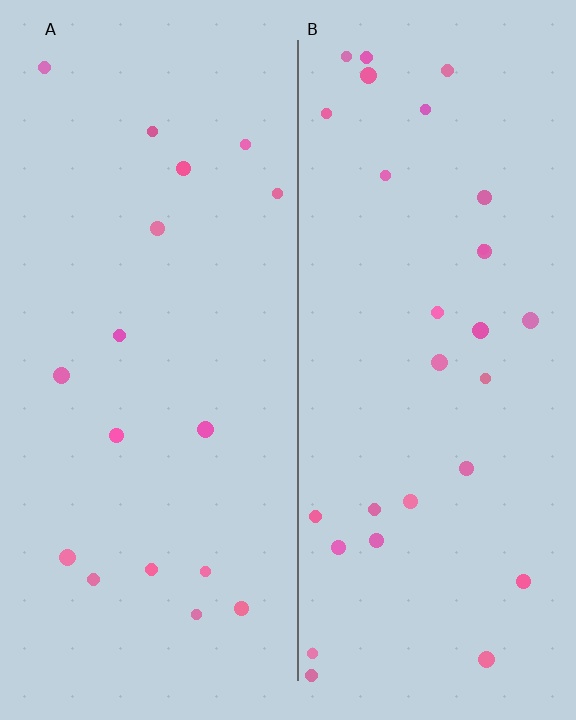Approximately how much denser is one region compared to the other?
Approximately 1.7× — region B over region A.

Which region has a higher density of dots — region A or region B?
B (the right).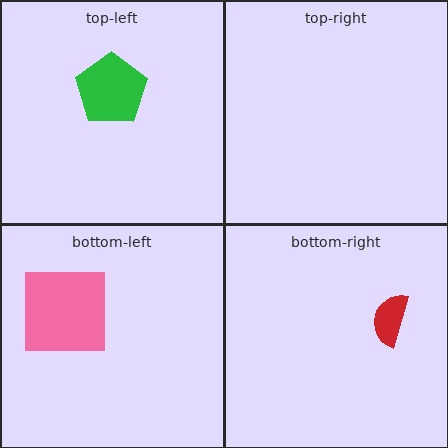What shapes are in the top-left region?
The green pentagon.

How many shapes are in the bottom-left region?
1.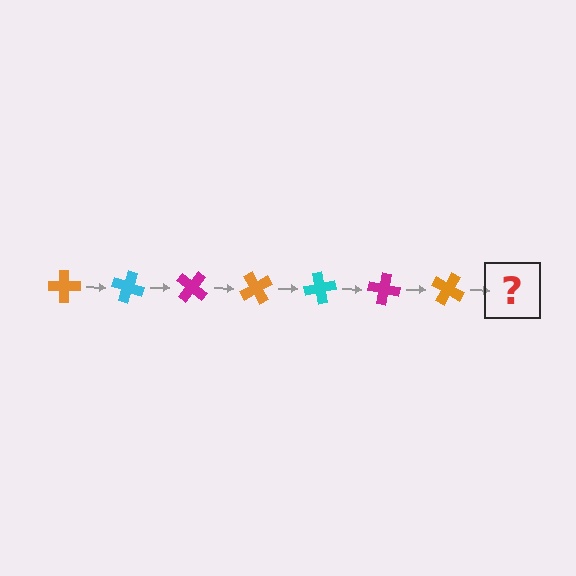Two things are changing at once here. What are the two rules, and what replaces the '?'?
The two rules are that it rotates 20 degrees each step and the color cycles through orange, cyan, and magenta. The '?' should be a cyan cross, rotated 140 degrees from the start.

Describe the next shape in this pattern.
It should be a cyan cross, rotated 140 degrees from the start.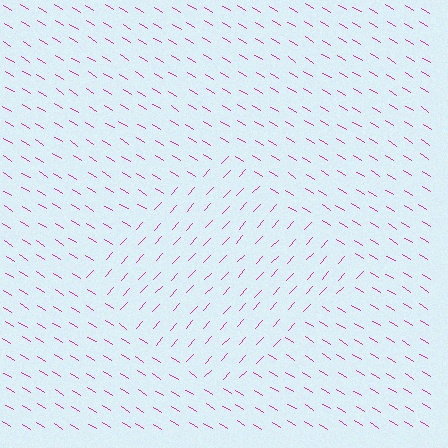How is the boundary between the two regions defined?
The boundary is defined purely by a change in line orientation (approximately 79 degrees difference). All lines are the same color and thickness.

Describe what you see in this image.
The image is filled with small magenta line segments. A diamond region in the image has lines oriented differently from the surrounding lines, creating a visible texture boundary.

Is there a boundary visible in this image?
Yes, there is a texture boundary formed by a change in line orientation.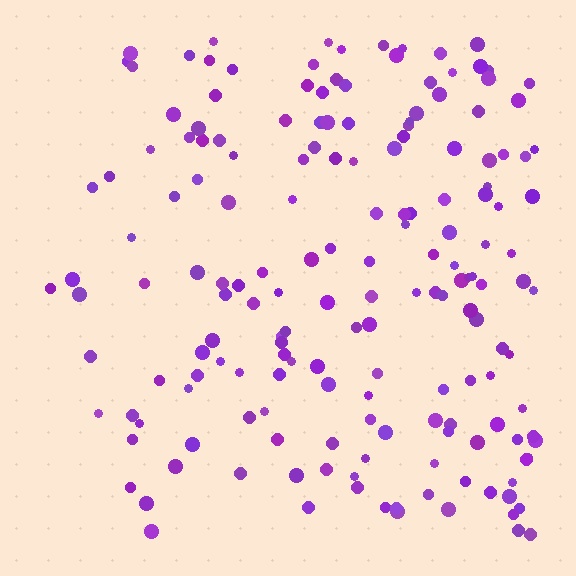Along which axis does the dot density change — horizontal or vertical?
Horizontal.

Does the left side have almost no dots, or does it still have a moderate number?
Still a moderate number, just noticeably fewer than the right.